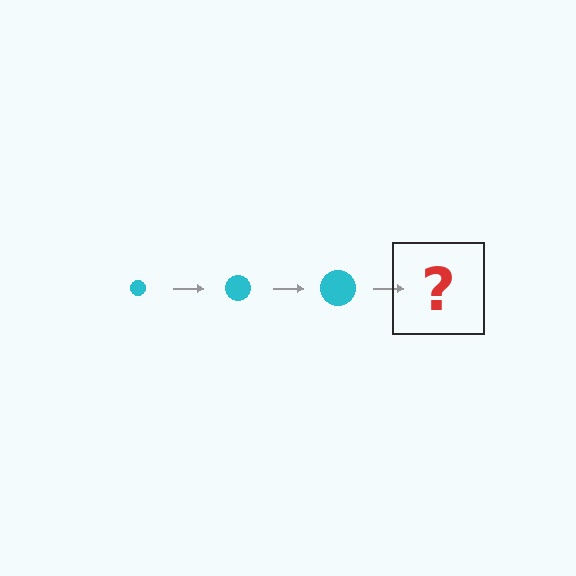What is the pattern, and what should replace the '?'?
The pattern is that the circle gets progressively larger each step. The '?' should be a cyan circle, larger than the previous one.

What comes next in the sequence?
The next element should be a cyan circle, larger than the previous one.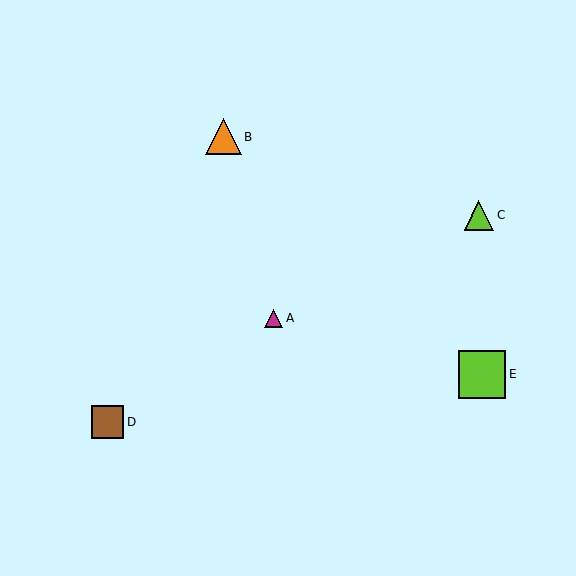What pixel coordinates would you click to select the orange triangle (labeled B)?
Click at (224, 137) to select the orange triangle B.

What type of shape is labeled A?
Shape A is a magenta triangle.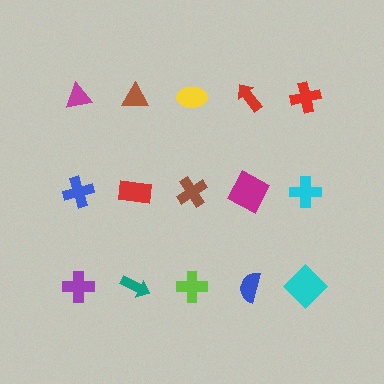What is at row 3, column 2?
A teal arrow.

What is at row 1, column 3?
A yellow ellipse.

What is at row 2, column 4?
A magenta square.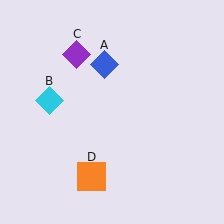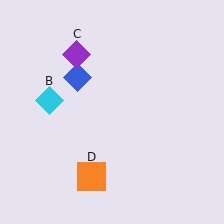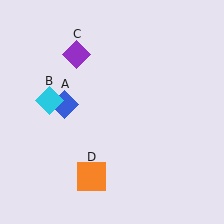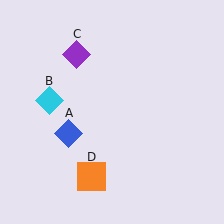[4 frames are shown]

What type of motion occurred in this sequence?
The blue diamond (object A) rotated counterclockwise around the center of the scene.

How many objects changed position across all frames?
1 object changed position: blue diamond (object A).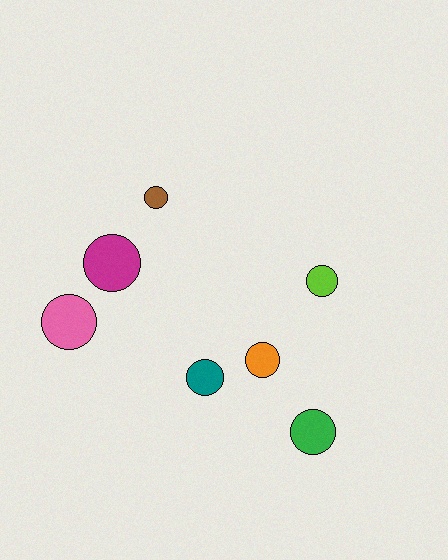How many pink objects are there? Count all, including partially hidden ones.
There is 1 pink object.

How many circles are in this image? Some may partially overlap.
There are 7 circles.